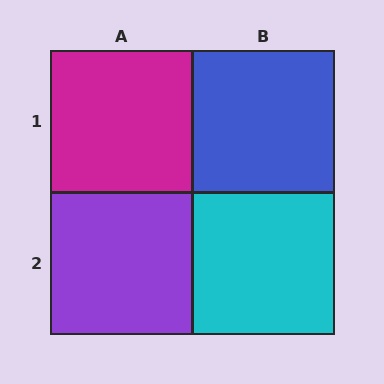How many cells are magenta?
1 cell is magenta.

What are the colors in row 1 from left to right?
Magenta, blue.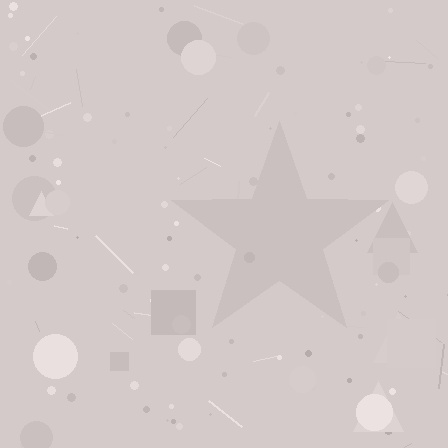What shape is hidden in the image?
A star is hidden in the image.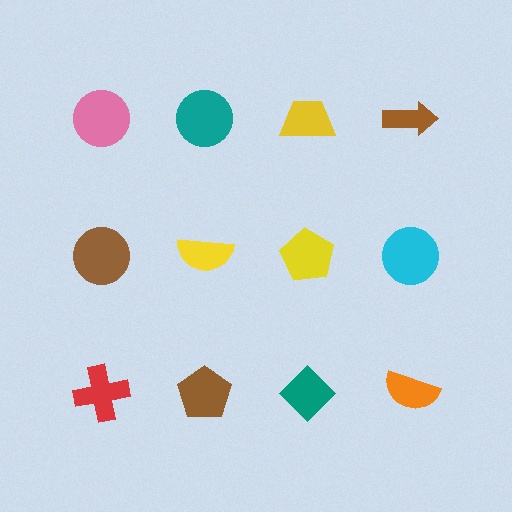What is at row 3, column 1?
A red cross.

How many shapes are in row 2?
4 shapes.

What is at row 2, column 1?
A brown circle.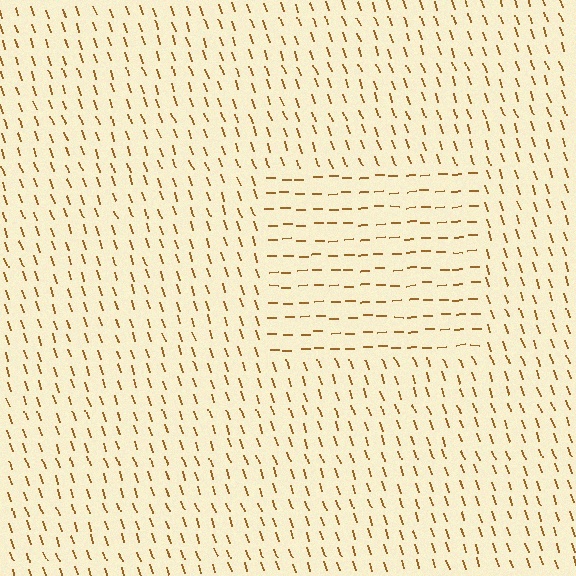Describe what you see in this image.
The image is filled with small brown line segments. A rectangle region in the image has lines oriented differently from the surrounding lines, creating a visible texture boundary.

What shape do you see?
I see a rectangle.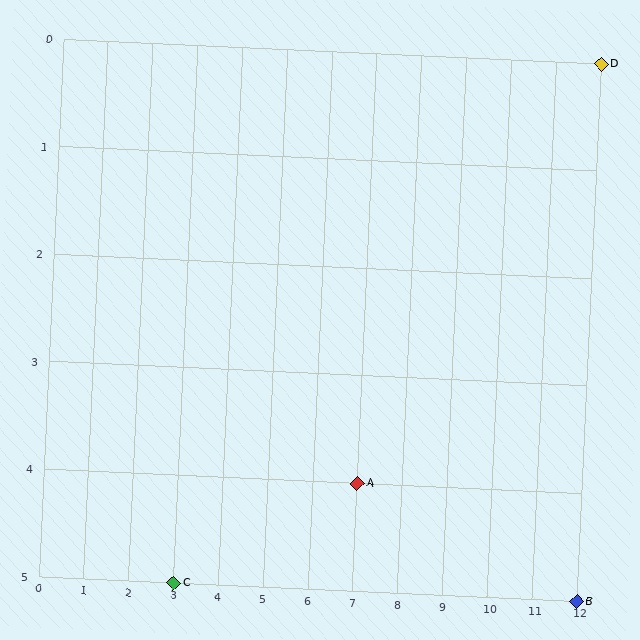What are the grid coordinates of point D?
Point D is at grid coordinates (12, 0).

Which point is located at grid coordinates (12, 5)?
Point B is at (12, 5).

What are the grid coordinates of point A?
Point A is at grid coordinates (7, 4).